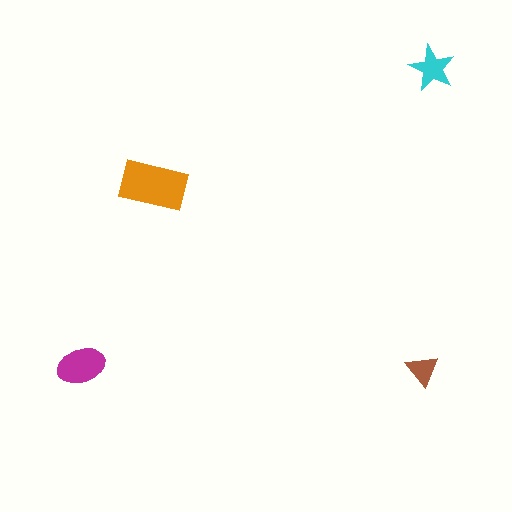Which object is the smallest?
The brown triangle.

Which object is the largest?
The orange rectangle.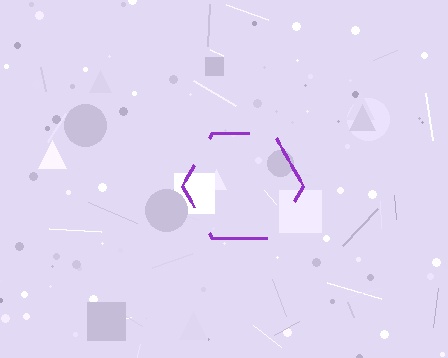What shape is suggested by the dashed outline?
The dashed outline suggests a hexagon.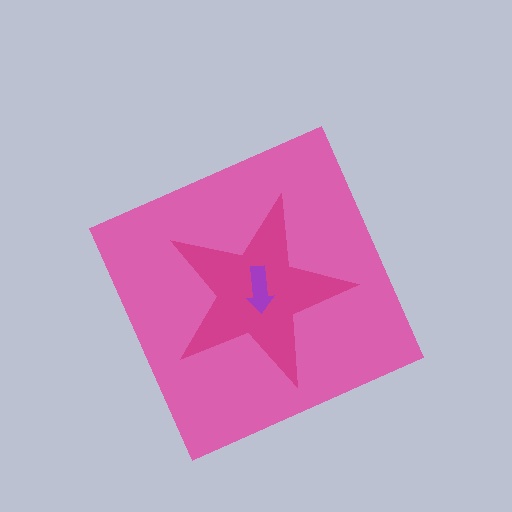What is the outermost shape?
The pink diamond.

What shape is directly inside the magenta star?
The purple arrow.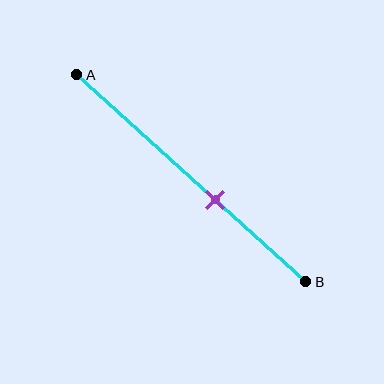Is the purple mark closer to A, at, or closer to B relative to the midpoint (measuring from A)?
The purple mark is closer to point B than the midpoint of segment AB.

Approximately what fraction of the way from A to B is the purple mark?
The purple mark is approximately 60% of the way from A to B.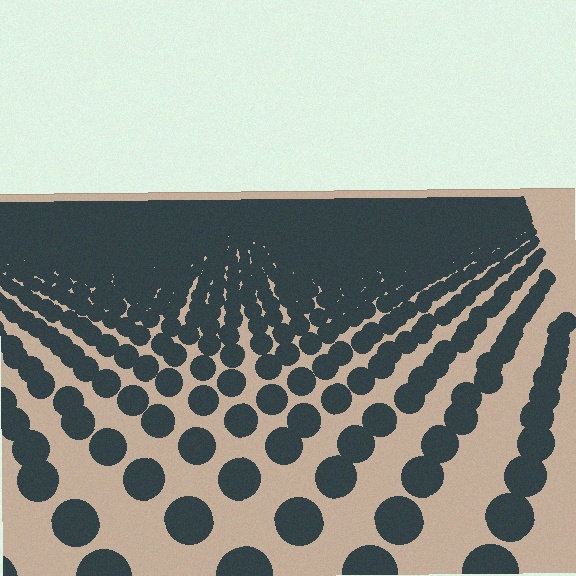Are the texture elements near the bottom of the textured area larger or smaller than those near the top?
Larger. Near the bottom, elements are closer to the viewer and appear at a bigger on-screen size.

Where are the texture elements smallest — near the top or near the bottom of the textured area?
Near the top.